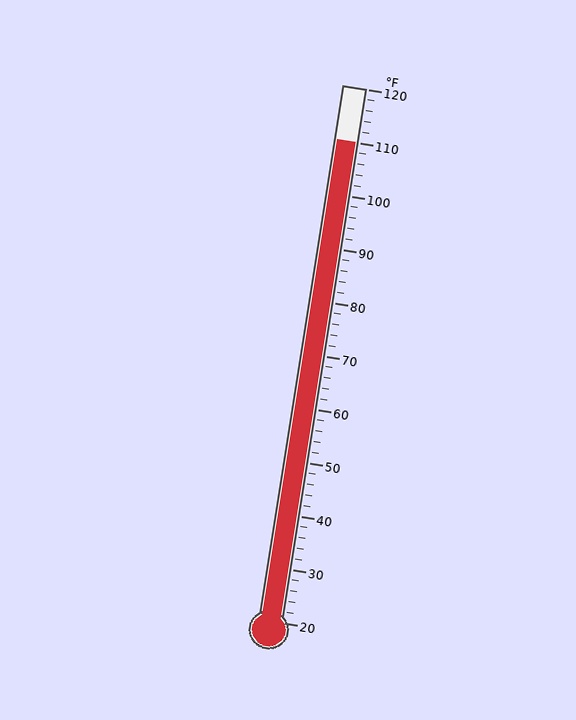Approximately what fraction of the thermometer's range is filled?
The thermometer is filled to approximately 90% of its range.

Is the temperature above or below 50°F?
The temperature is above 50°F.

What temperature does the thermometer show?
The thermometer shows approximately 110°F.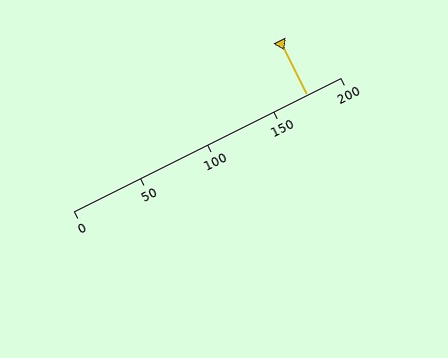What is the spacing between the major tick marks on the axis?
The major ticks are spaced 50 apart.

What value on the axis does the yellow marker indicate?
The marker indicates approximately 175.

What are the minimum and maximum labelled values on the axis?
The axis runs from 0 to 200.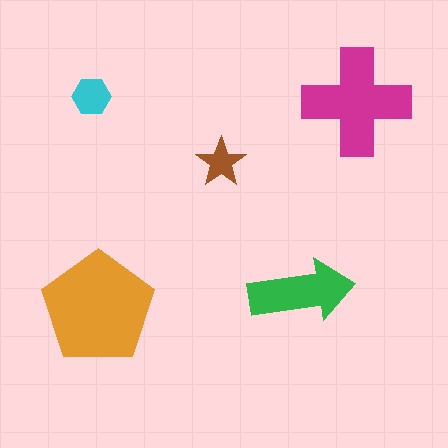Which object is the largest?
The orange pentagon.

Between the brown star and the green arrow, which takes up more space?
The green arrow.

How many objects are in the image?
There are 5 objects in the image.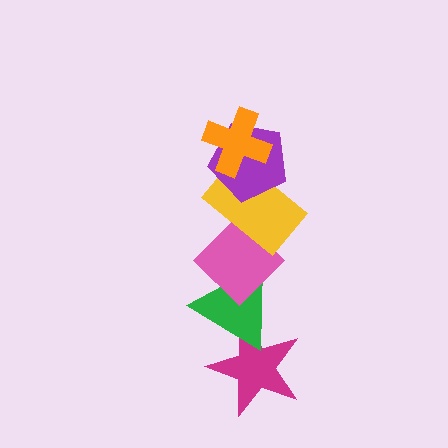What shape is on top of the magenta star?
The green triangle is on top of the magenta star.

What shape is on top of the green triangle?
The pink diamond is on top of the green triangle.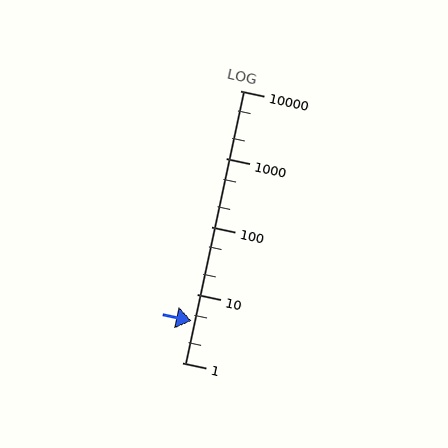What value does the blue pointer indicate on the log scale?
The pointer indicates approximately 4.1.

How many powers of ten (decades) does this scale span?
The scale spans 4 decades, from 1 to 10000.